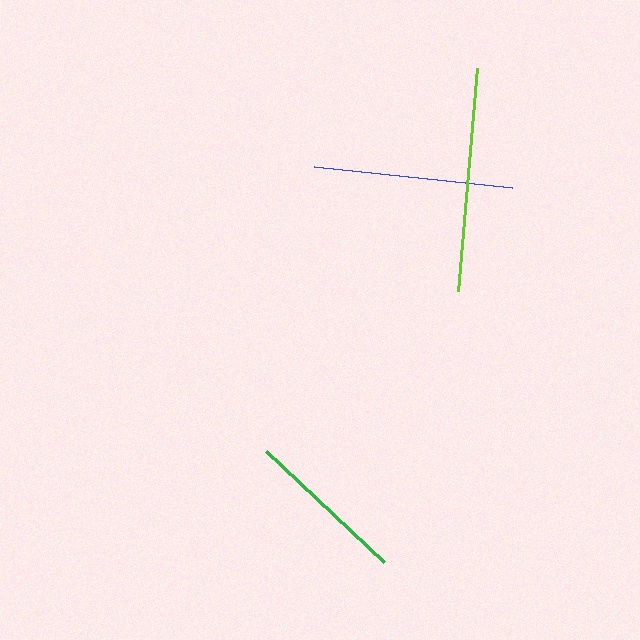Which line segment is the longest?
The lime line is the longest at approximately 224 pixels.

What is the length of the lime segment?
The lime segment is approximately 224 pixels long.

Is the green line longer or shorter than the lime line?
The lime line is longer than the green line.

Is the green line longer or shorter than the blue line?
The blue line is longer than the green line.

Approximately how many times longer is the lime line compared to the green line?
The lime line is approximately 1.4 times the length of the green line.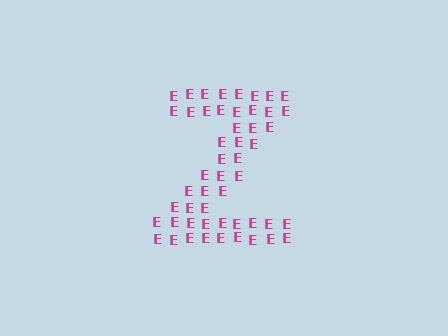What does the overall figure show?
The overall figure shows the letter Z.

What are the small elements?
The small elements are letter E's.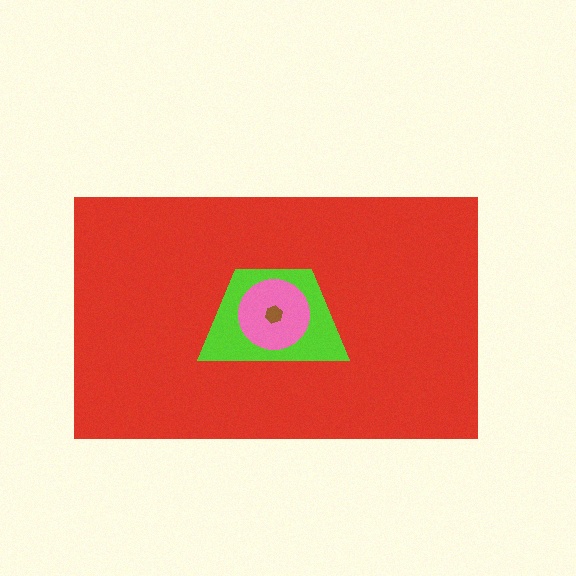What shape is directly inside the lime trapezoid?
The pink circle.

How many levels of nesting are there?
4.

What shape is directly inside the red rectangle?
The lime trapezoid.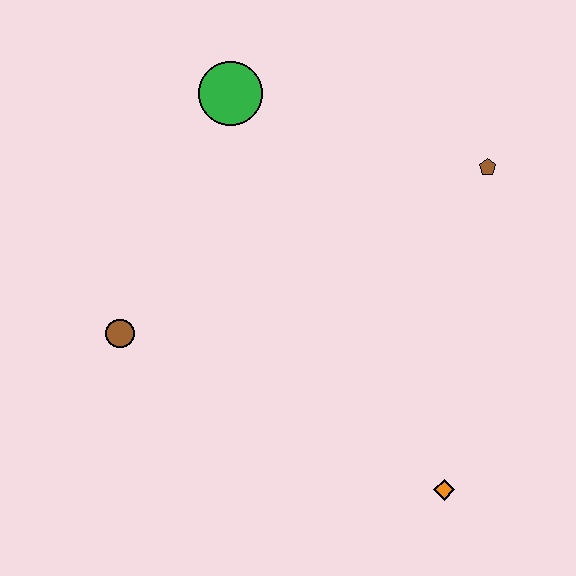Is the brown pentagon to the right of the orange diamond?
Yes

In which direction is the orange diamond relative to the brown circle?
The orange diamond is to the right of the brown circle.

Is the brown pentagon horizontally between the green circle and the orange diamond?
No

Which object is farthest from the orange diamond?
The green circle is farthest from the orange diamond.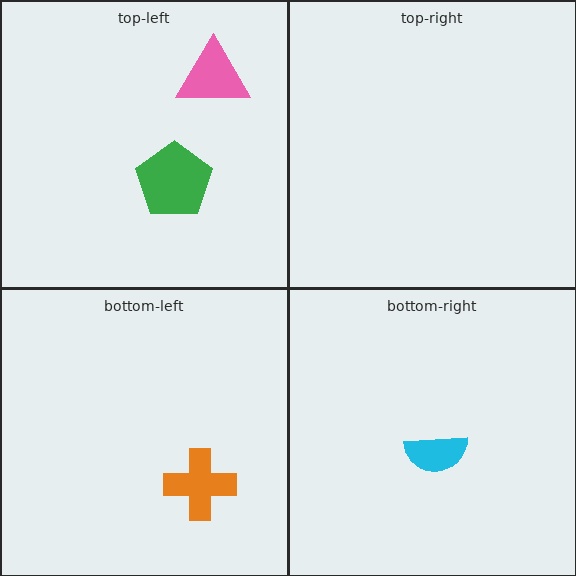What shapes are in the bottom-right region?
The cyan semicircle.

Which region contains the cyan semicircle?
The bottom-right region.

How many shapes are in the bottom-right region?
1.